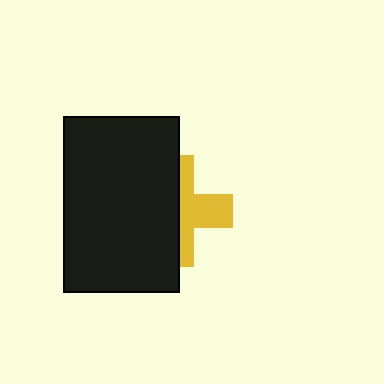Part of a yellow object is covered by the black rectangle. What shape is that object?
It is a cross.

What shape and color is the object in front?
The object in front is a black rectangle.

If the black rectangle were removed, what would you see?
You would see the complete yellow cross.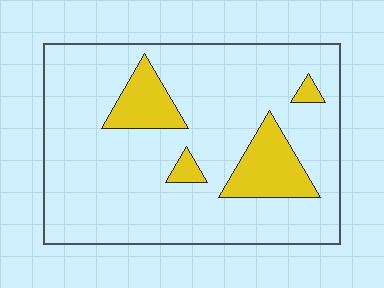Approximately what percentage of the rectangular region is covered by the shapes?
Approximately 15%.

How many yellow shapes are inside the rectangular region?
4.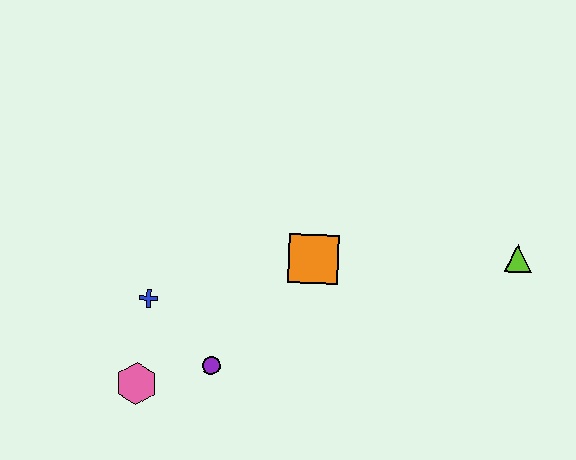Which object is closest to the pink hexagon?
The purple circle is closest to the pink hexagon.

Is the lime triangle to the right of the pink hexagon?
Yes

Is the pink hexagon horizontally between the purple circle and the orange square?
No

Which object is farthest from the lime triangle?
The pink hexagon is farthest from the lime triangle.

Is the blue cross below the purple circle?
No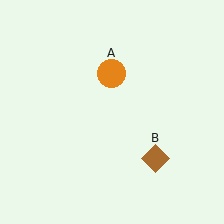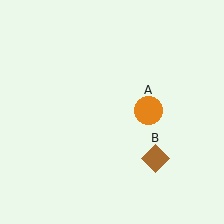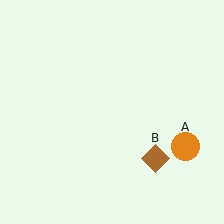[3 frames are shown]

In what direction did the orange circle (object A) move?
The orange circle (object A) moved down and to the right.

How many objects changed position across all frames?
1 object changed position: orange circle (object A).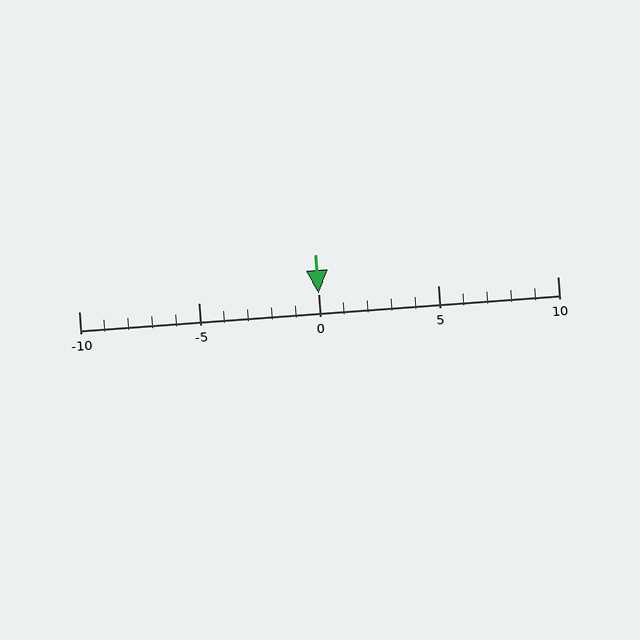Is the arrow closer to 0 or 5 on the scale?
The arrow is closer to 0.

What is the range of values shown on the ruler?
The ruler shows values from -10 to 10.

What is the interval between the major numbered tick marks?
The major tick marks are spaced 5 units apart.